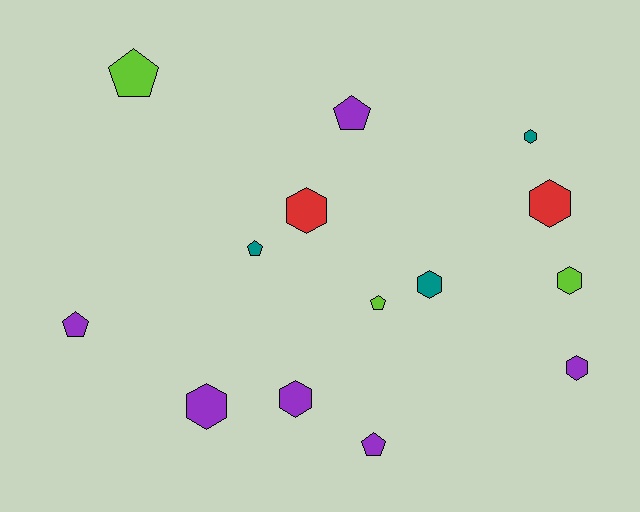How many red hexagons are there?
There are 2 red hexagons.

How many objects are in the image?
There are 14 objects.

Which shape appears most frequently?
Hexagon, with 8 objects.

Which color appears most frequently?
Purple, with 6 objects.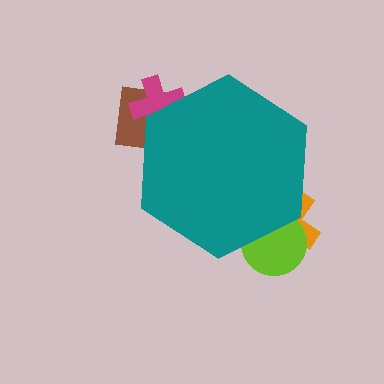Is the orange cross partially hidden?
Yes, the orange cross is partially hidden behind the teal hexagon.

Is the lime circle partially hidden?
Yes, the lime circle is partially hidden behind the teal hexagon.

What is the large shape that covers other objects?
A teal hexagon.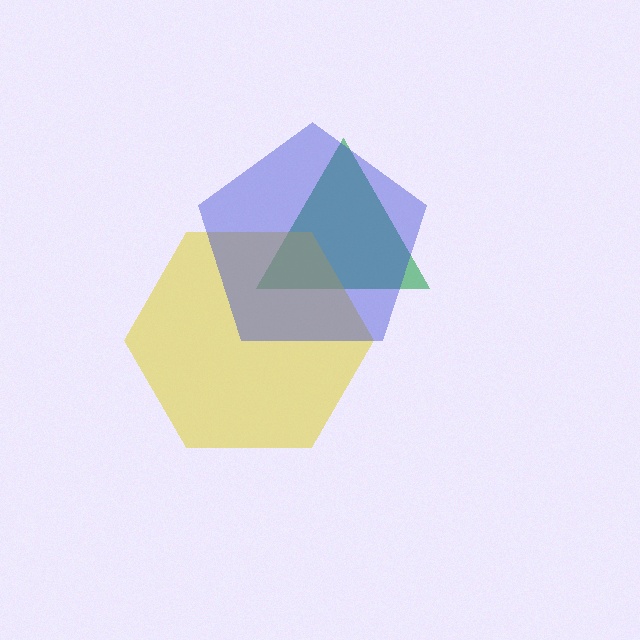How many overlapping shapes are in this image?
There are 3 overlapping shapes in the image.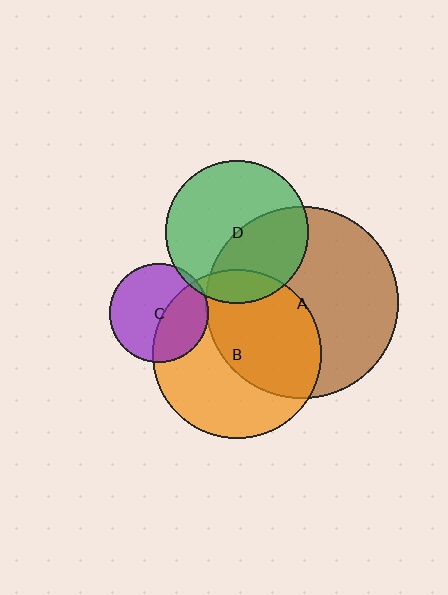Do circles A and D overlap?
Yes.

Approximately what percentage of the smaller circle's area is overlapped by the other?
Approximately 40%.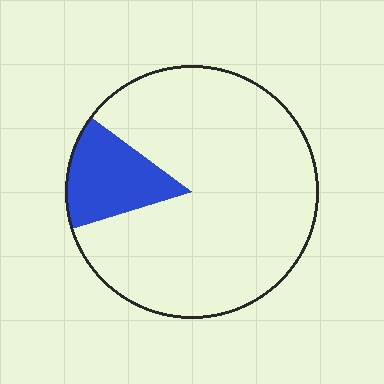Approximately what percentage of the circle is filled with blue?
Approximately 15%.